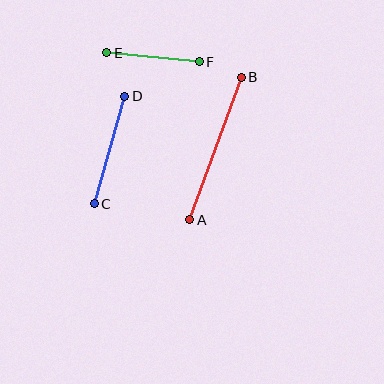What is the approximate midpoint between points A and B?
The midpoint is at approximately (215, 149) pixels.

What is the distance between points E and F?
The distance is approximately 93 pixels.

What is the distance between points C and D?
The distance is approximately 111 pixels.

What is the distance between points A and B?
The distance is approximately 151 pixels.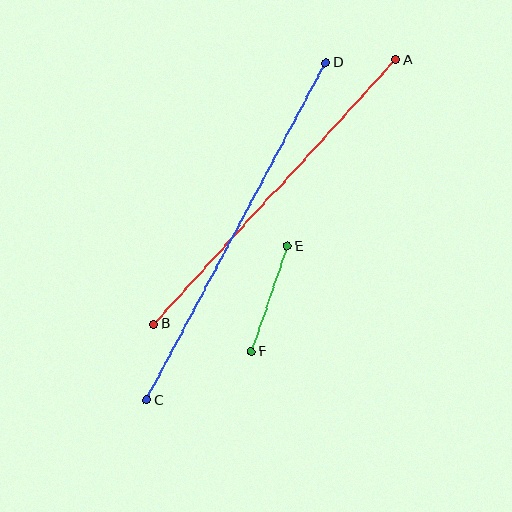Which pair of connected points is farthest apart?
Points C and D are farthest apart.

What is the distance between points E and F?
The distance is approximately 111 pixels.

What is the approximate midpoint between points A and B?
The midpoint is at approximately (275, 192) pixels.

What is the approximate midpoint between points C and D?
The midpoint is at approximately (236, 232) pixels.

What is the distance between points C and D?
The distance is approximately 382 pixels.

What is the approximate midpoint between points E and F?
The midpoint is at approximately (269, 299) pixels.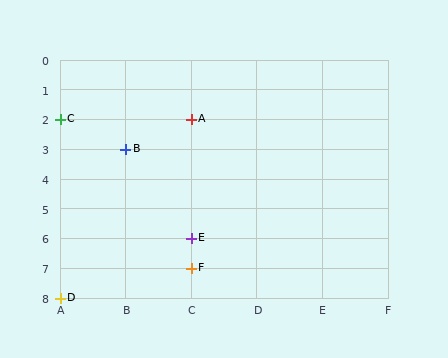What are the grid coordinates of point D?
Point D is at grid coordinates (A, 8).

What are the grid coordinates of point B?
Point B is at grid coordinates (B, 3).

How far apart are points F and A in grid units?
Points F and A are 5 rows apart.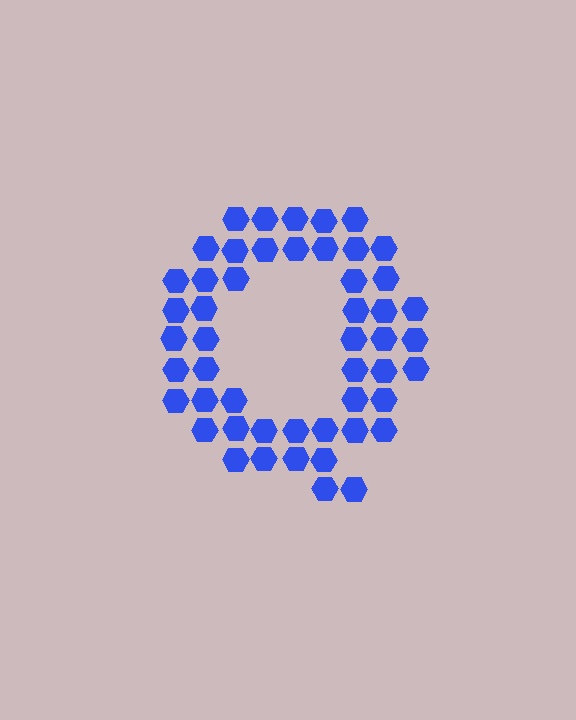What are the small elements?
The small elements are hexagons.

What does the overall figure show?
The overall figure shows the letter Q.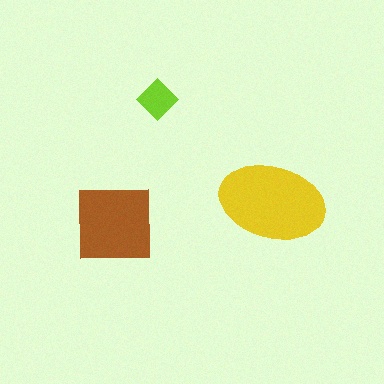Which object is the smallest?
The lime diamond.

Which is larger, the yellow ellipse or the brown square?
The yellow ellipse.